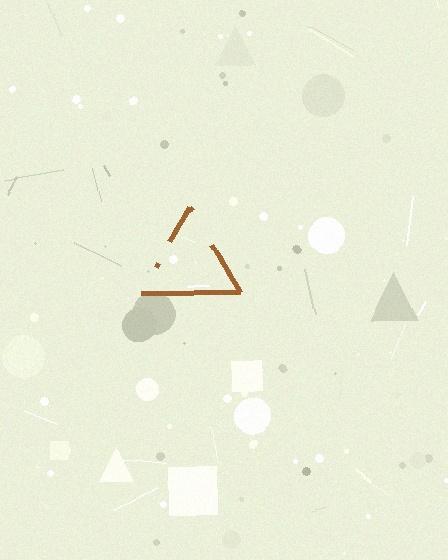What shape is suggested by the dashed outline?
The dashed outline suggests a triangle.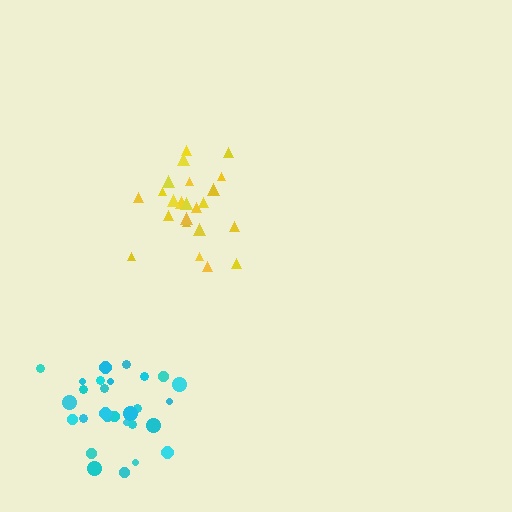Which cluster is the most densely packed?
Cyan.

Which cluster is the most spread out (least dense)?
Yellow.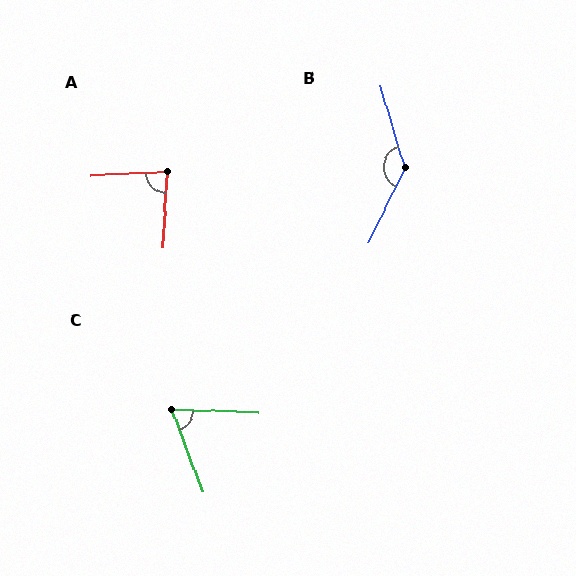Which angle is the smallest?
C, at approximately 67 degrees.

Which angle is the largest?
B, at approximately 137 degrees.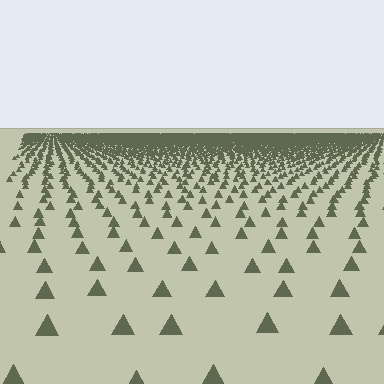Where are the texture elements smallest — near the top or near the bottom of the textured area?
Near the top.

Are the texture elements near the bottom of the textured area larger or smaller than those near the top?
Larger. Near the bottom, elements are closer to the viewer and appear at a bigger on-screen size.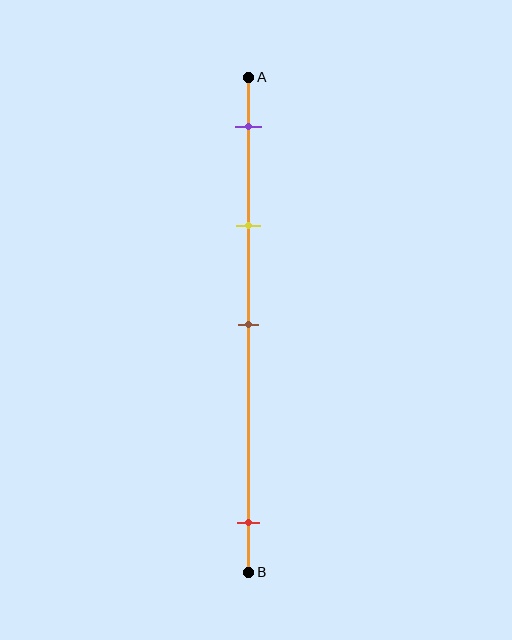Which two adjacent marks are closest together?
The purple and yellow marks are the closest adjacent pair.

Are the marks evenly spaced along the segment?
No, the marks are not evenly spaced.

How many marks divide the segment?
There are 4 marks dividing the segment.